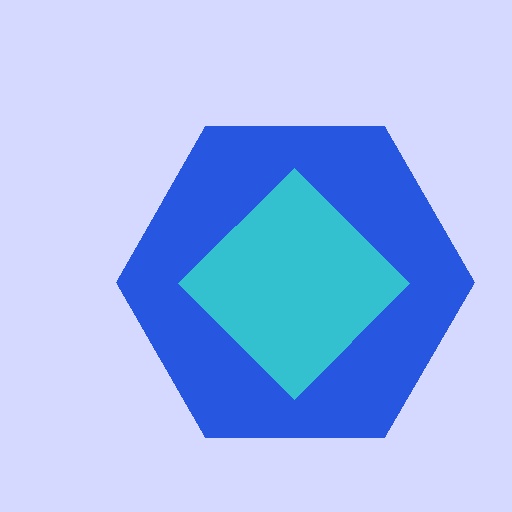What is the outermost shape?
The blue hexagon.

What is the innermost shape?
The cyan diamond.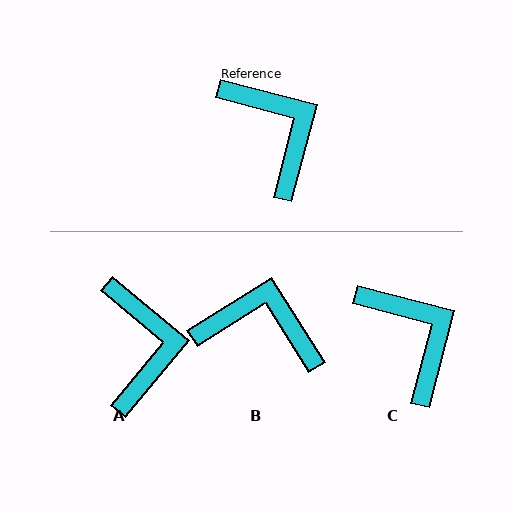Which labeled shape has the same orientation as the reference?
C.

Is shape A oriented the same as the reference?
No, it is off by about 25 degrees.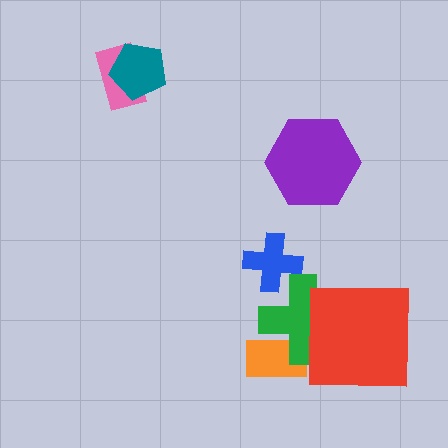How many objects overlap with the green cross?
3 objects overlap with the green cross.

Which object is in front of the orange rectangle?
The green cross is in front of the orange rectangle.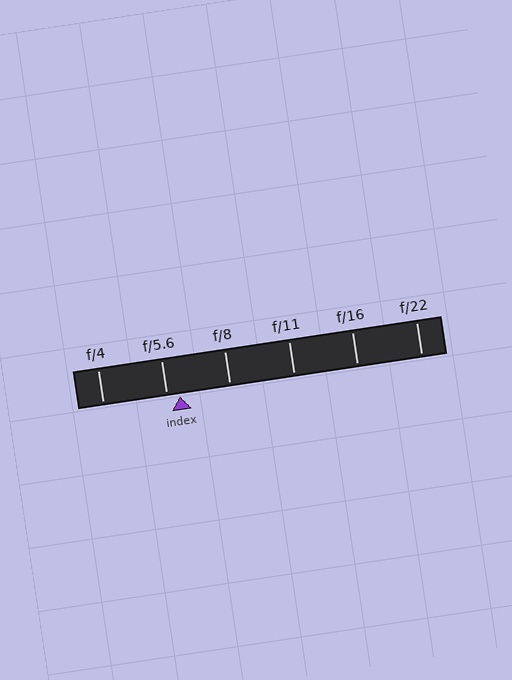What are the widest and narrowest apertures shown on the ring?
The widest aperture shown is f/4 and the narrowest is f/22.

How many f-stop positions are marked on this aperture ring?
There are 6 f-stop positions marked.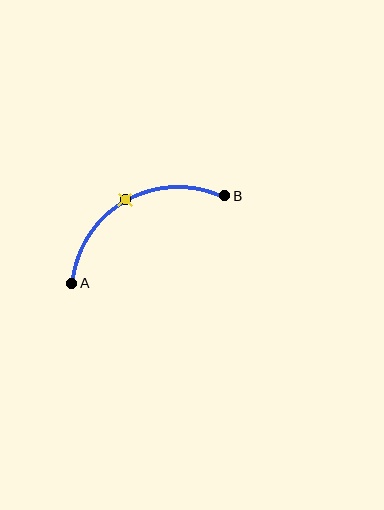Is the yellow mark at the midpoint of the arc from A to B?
Yes. The yellow mark lies on the arc at equal arc-length from both A and B — it is the arc midpoint.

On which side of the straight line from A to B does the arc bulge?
The arc bulges above the straight line connecting A and B.